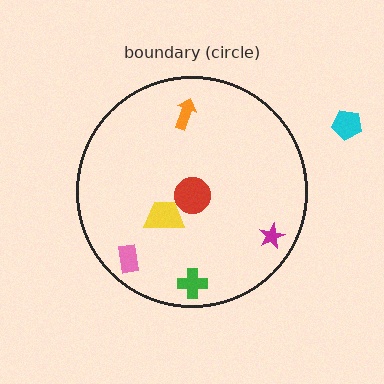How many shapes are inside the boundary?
6 inside, 1 outside.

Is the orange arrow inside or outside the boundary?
Inside.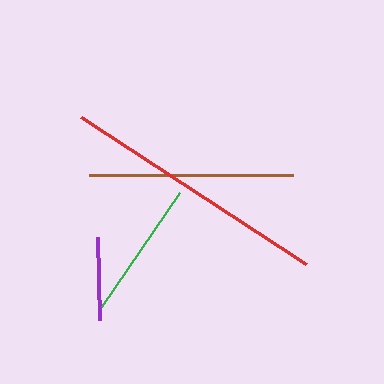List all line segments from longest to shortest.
From longest to shortest: red, brown, green, purple.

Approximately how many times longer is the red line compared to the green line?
The red line is approximately 1.9 times the length of the green line.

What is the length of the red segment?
The red segment is approximately 269 pixels long.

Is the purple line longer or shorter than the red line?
The red line is longer than the purple line.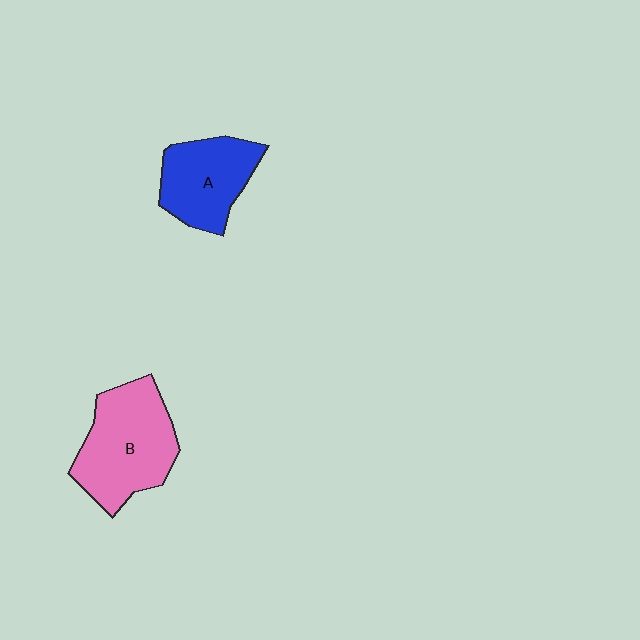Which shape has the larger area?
Shape B (pink).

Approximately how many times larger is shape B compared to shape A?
Approximately 1.3 times.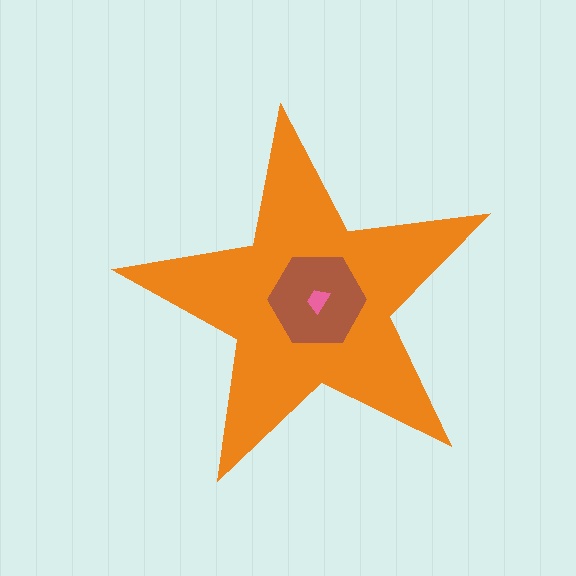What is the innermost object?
The pink trapezoid.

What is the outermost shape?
The orange star.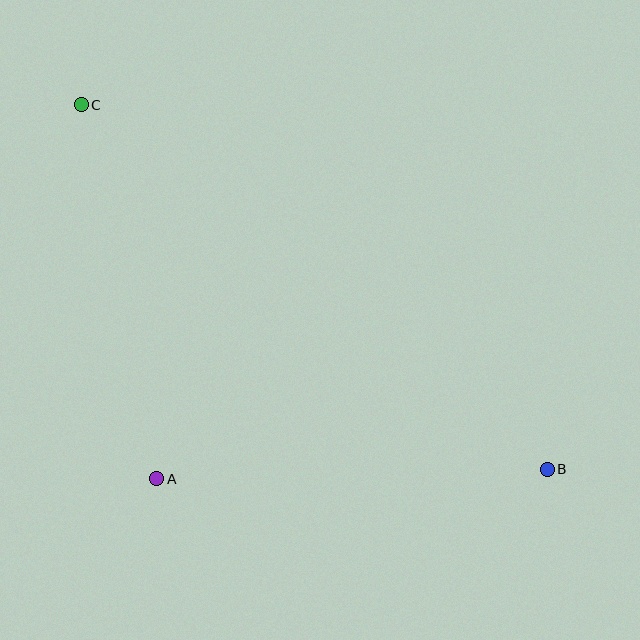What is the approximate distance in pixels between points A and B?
The distance between A and B is approximately 391 pixels.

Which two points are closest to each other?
Points A and C are closest to each other.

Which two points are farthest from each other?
Points B and C are farthest from each other.